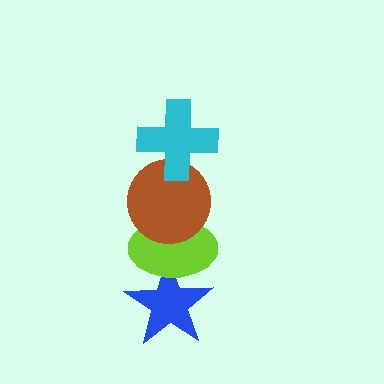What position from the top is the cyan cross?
The cyan cross is 1st from the top.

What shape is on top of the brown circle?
The cyan cross is on top of the brown circle.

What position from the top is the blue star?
The blue star is 4th from the top.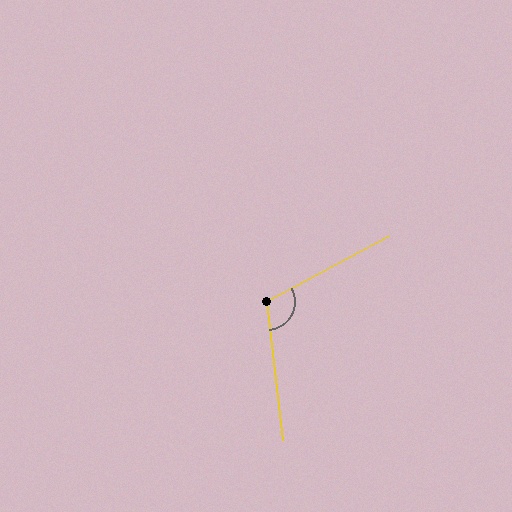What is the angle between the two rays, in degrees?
Approximately 112 degrees.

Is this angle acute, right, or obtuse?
It is obtuse.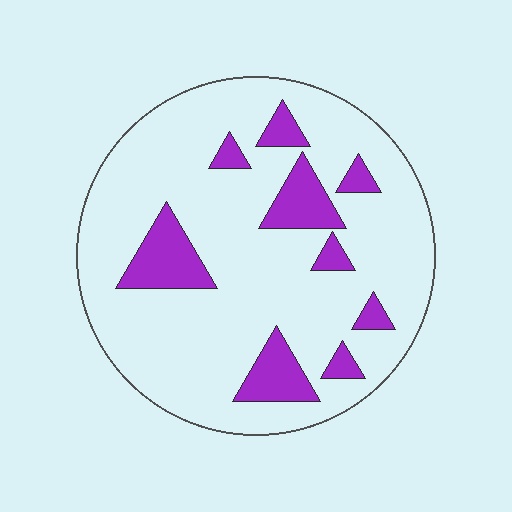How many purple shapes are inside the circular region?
9.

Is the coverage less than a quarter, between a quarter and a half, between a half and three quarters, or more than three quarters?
Less than a quarter.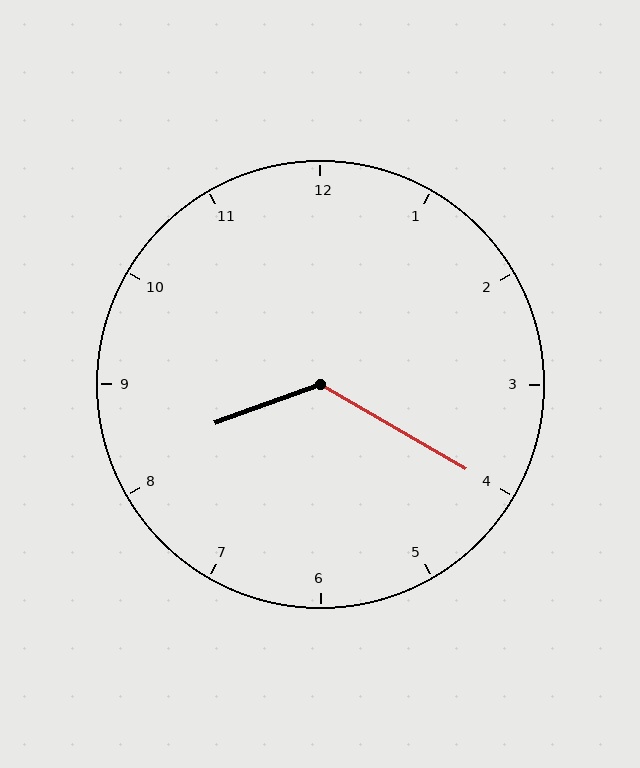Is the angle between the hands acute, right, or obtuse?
It is obtuse.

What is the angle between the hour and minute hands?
Approximately 130 degrees.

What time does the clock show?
8:20.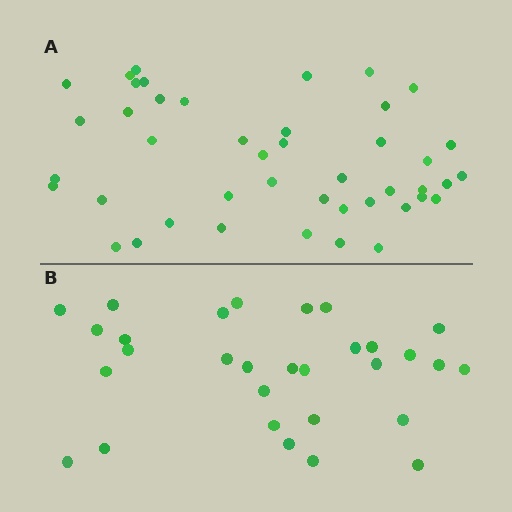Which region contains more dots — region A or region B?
Region A (the top region) has more dots.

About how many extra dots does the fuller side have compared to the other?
Region A has approximately 15 more dots than region B.